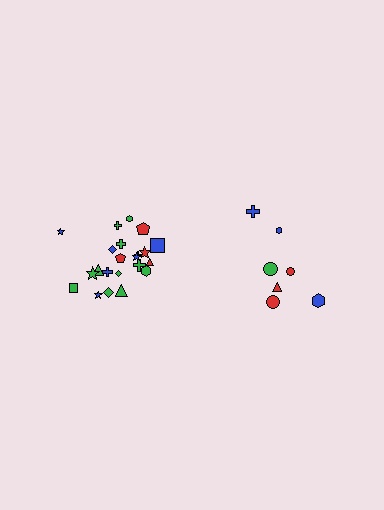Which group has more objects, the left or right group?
The left group.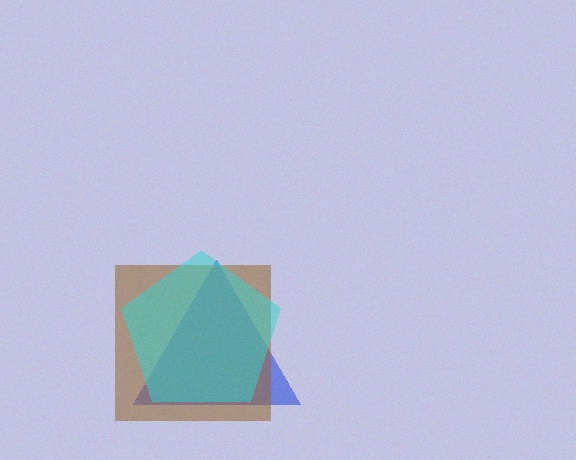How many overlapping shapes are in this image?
There are 3 overlapping shapes in the image.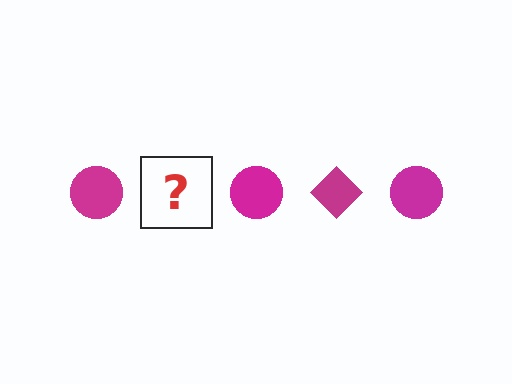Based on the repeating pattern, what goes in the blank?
The blank should be a magenta diamond.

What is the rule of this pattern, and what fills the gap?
The rule is that the pattern cycles through circle, diamond shapes in magenta. The gap should be filled with a magenta diamond.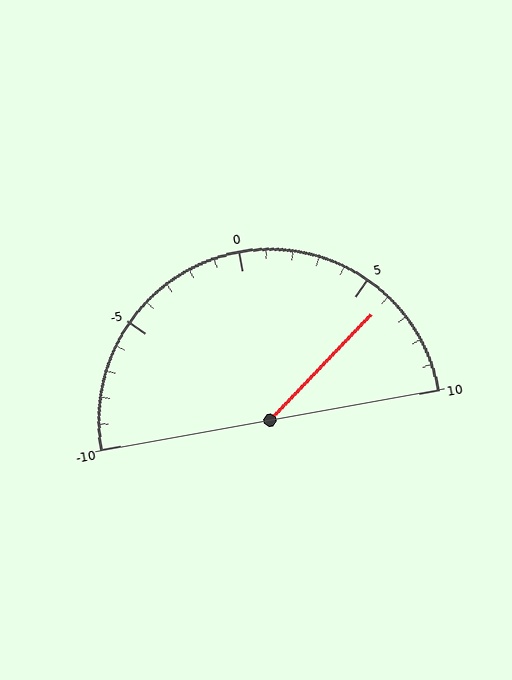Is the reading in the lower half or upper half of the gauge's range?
The reading is in the upper half of the range (-10 to 10).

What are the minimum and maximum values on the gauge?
The gauge ranges from -10 to 10.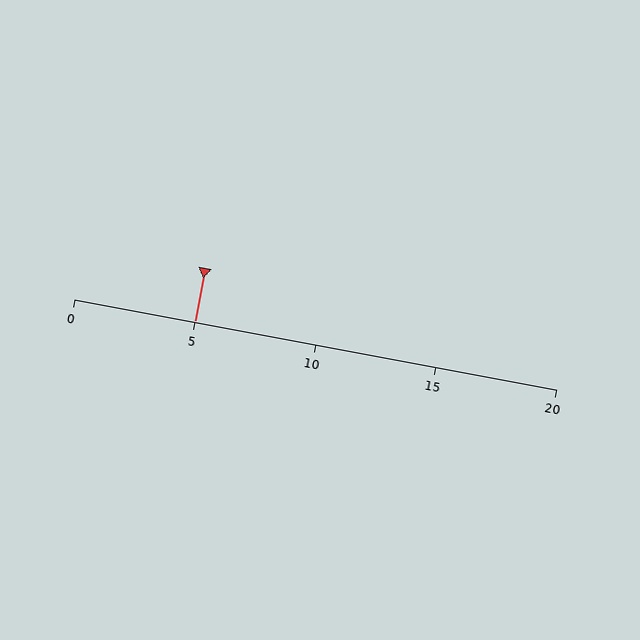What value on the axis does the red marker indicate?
The marker indicates approximately 5.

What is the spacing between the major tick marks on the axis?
The major ticks are spaced 5 apart.